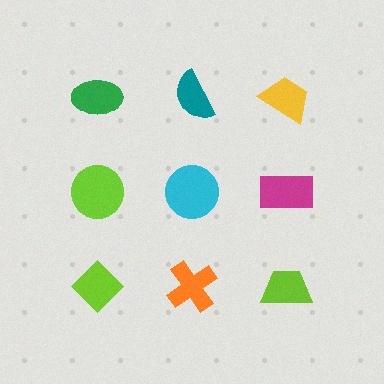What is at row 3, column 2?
An orange cross.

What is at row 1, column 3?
A yellow trapezoid.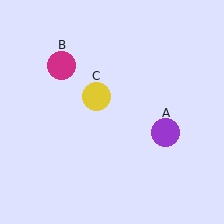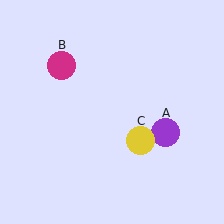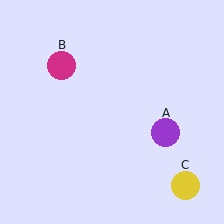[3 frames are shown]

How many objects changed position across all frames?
1 object changed position: yellow circle (object C).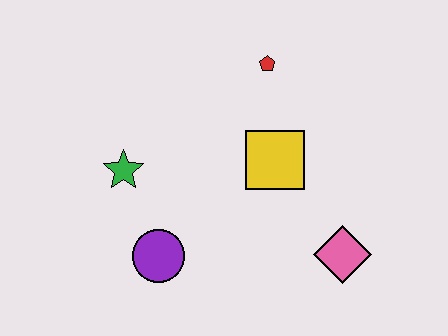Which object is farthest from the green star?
The pink diamond is farthest from the green star.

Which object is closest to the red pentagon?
The yellow square is closest to the red pentagon.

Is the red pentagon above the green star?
Yes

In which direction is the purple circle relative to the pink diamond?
The purple circle is to the left of the pink diamond.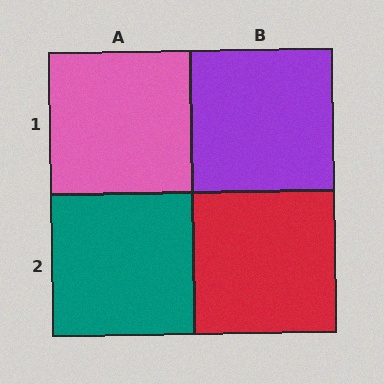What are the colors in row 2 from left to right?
Teal, red.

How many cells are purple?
1 cell is purple.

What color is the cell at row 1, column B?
Purple.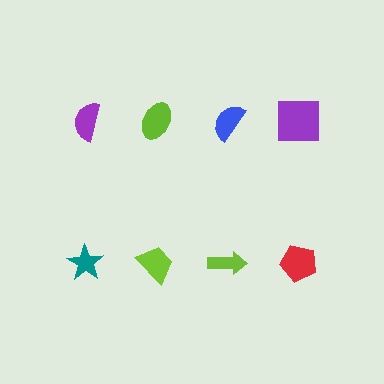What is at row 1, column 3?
A blue semicircle.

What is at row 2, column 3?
A lime arrow.